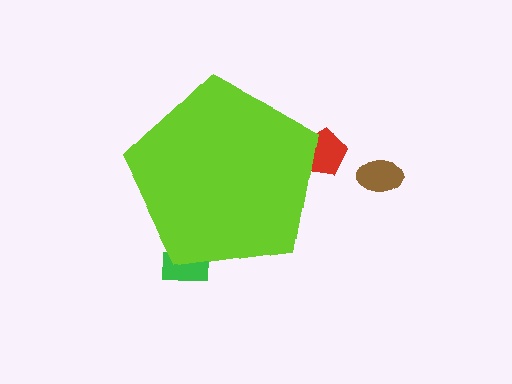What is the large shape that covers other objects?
A lime pentagon.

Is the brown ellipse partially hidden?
No, the brown ellipse is fully visible.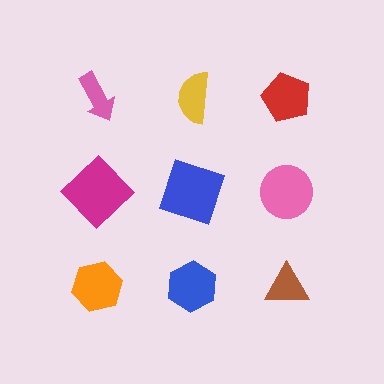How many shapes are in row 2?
3 shapes.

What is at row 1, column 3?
A red pentagon.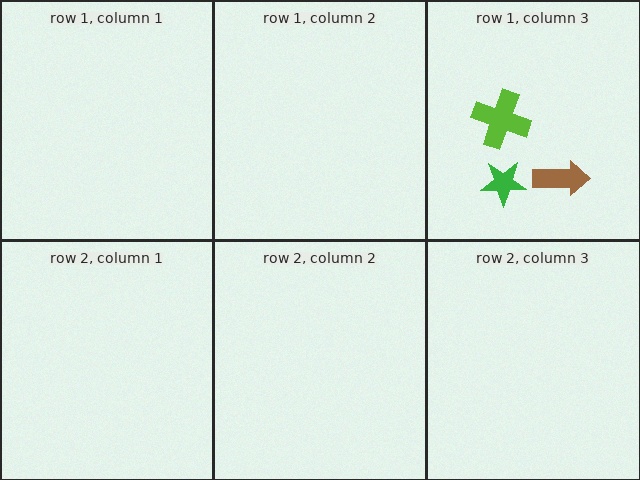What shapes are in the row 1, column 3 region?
The brown arrow, the lime cross, the green star.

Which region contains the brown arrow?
The row 1, column 3 region.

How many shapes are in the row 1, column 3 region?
3.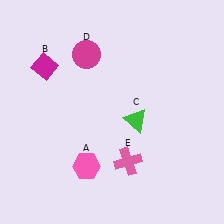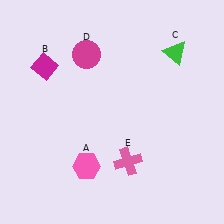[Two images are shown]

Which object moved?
The green triangle (C) moved up.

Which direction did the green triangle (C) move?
The green triangle (C) moved up.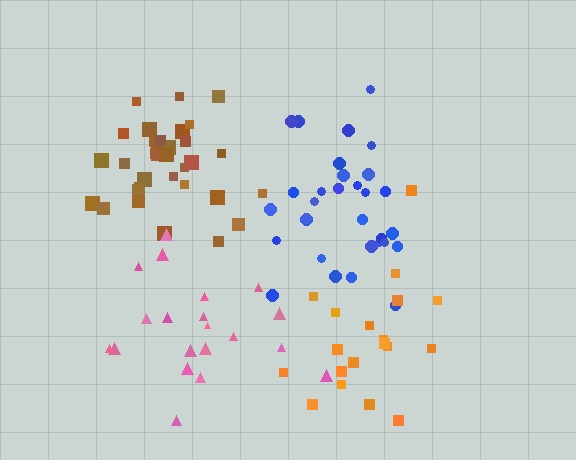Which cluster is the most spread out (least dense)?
Pink.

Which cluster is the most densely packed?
Brown.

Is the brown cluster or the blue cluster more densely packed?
Brown.